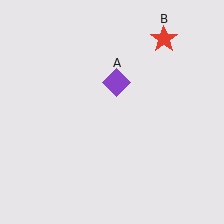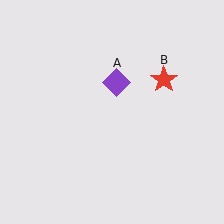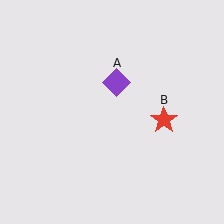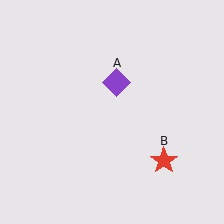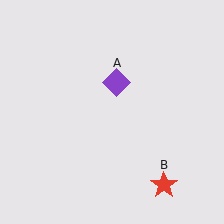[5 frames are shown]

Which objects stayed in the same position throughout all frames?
Purple diamond (object A) remained stationary.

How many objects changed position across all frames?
1 object changed position: red star (object B).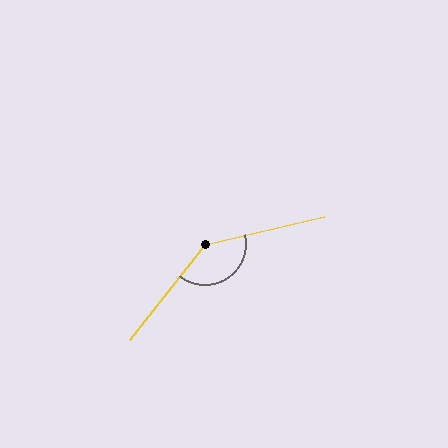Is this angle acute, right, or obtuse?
It is obtuse.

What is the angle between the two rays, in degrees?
Approximately 142 degrees.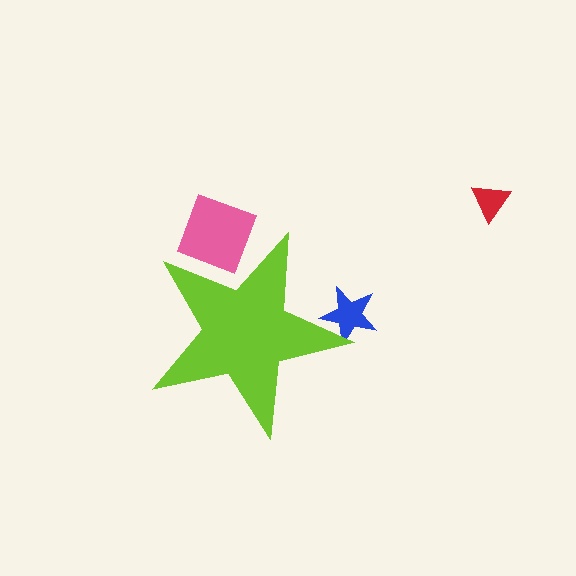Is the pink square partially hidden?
Yes, the pink square is partially hidden behind the lime star.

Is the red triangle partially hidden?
No, the red triangle is fully visible.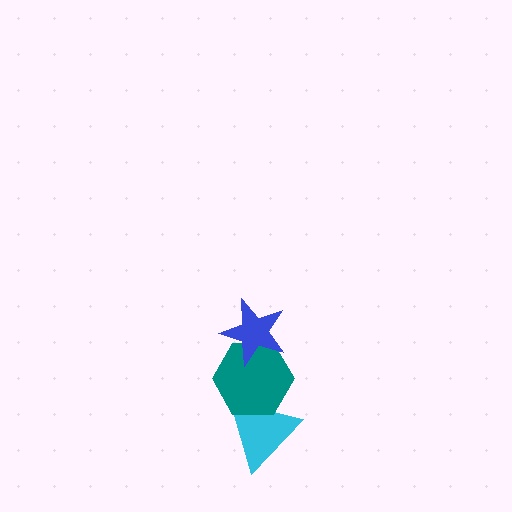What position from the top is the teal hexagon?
The teal hexagon is 2nd from the top.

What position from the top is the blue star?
The blue star is 1st from the top.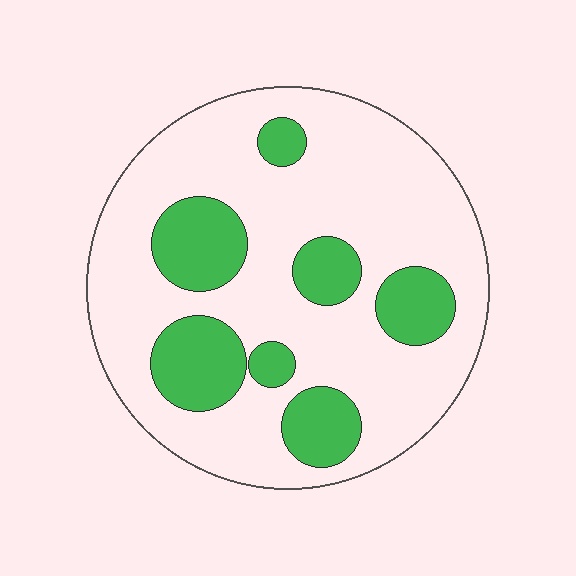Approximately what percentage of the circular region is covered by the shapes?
Approximately 25%.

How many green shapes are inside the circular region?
7.